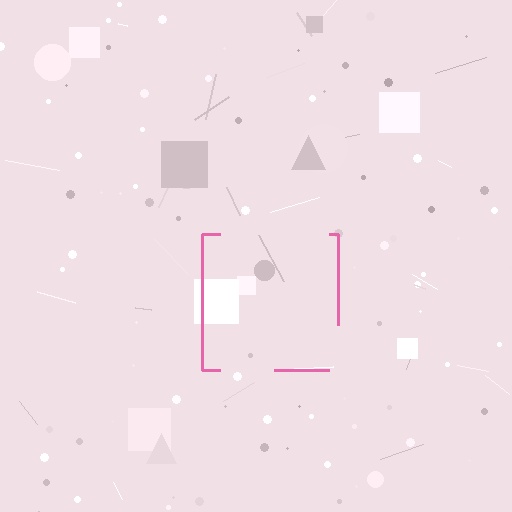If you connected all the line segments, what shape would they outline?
They would outline a square.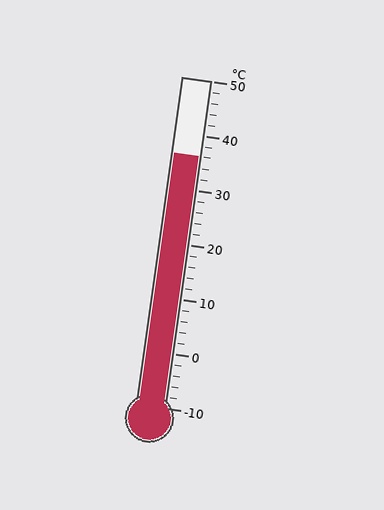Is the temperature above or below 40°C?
The temperature is below 40°C.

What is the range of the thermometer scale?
The thermometer scale ranges from -10°C to 50°C.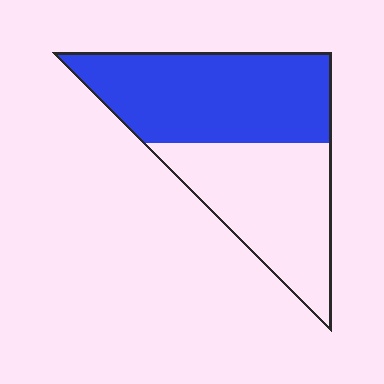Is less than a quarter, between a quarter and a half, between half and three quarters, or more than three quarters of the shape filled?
Between half and three quarters.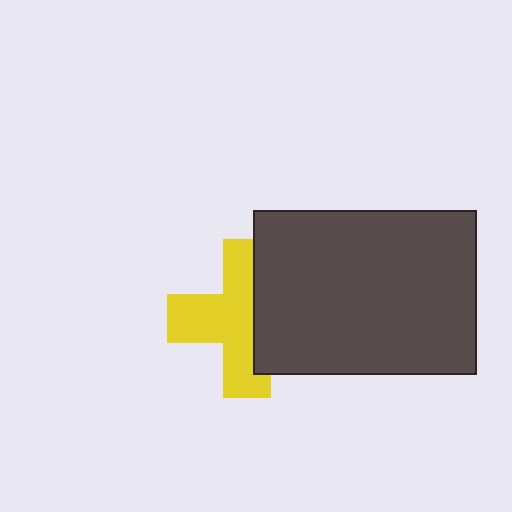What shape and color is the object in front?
The object in front is a dark gray rectangle.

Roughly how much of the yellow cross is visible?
About half of it is visible (roughly 61%).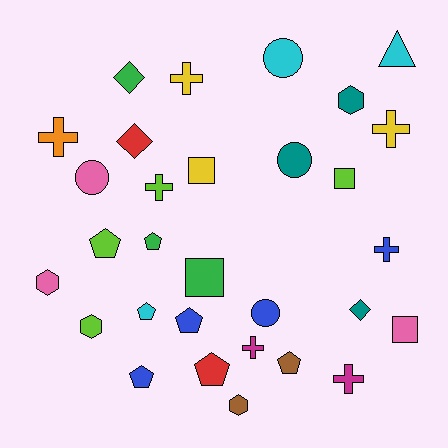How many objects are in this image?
There are 30 objects.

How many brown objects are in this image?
There are 2 brown objects.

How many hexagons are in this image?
There are 4 hexagons.